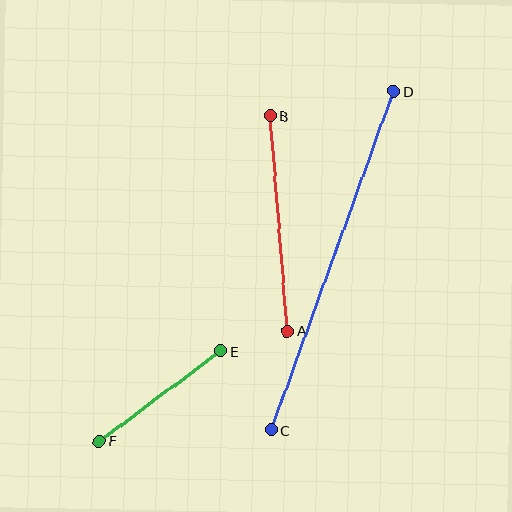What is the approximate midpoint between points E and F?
The midpoint is at approximately (160, 396) pixels.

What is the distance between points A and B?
The distance is approximately 215 pixels.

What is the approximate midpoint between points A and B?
The midpoint is at approximately (279, 223) pixels.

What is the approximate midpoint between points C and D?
The midpoint is at approximately (333, 261) pixels.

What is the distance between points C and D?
The distance is approximately 360 pixels.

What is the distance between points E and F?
The distance is approximately 151 pixels.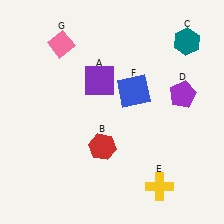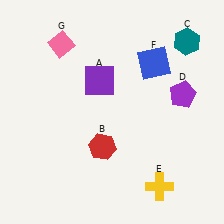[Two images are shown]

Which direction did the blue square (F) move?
The blue square (F) moved up.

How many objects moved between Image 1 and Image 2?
1 object moved between the two images.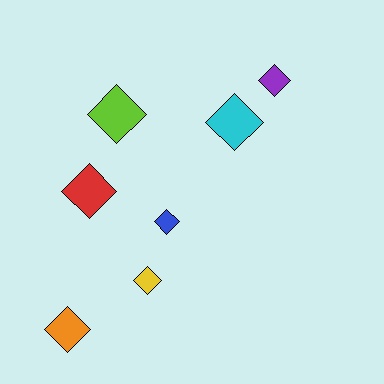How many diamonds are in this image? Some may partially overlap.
There are 7 diamonds.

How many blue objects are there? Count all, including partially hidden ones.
There is 1 blue object.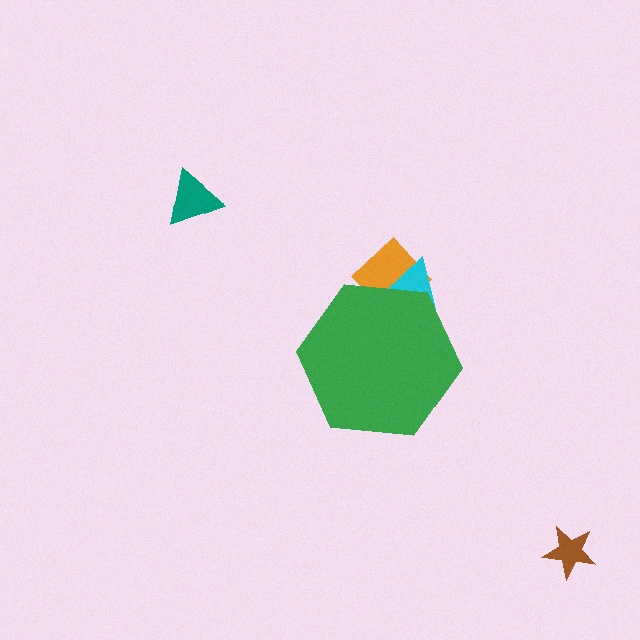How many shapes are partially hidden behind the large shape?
2 shapes are partially hidden.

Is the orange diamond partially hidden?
Yes, the orange diamond is partially hidden behind the green hexagon.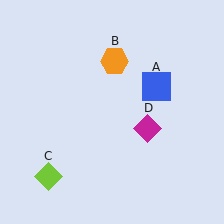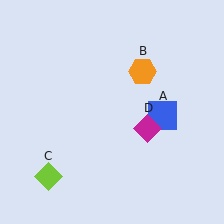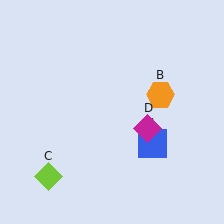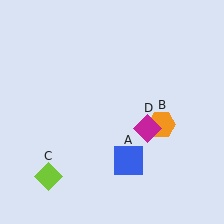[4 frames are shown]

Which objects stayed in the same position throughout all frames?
Lime diamond (object C) and magenta diamond (object D) remained stationary.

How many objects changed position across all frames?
2 objects changed position: blue square (object A), orange hexagon (object B).